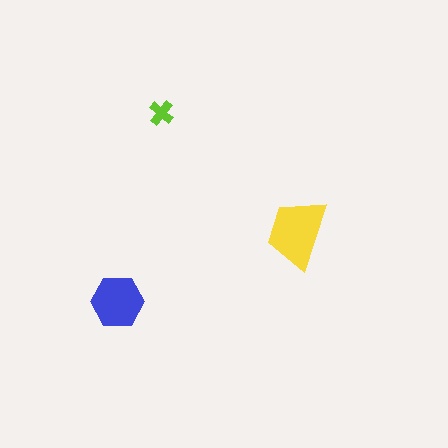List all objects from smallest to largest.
The lime cross, the blue hexagon, the yellow trapezoid.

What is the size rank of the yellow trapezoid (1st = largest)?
1st.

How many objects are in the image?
There are 3 objects in the image.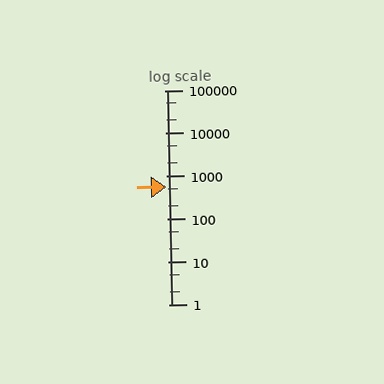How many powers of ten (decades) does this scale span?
The scale spans 5 decades, from 1 to 100000.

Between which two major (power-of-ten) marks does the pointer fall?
The pointer is between 100 and 1000.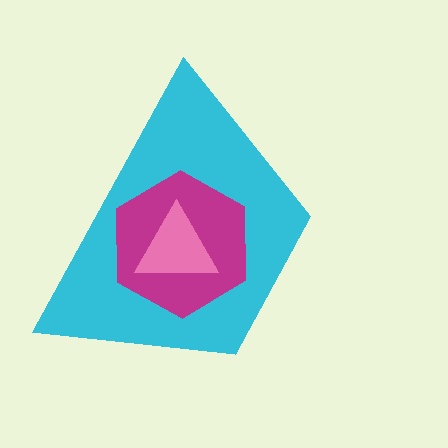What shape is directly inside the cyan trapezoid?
The magenta hexagon.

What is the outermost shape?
The cyan trapezoid.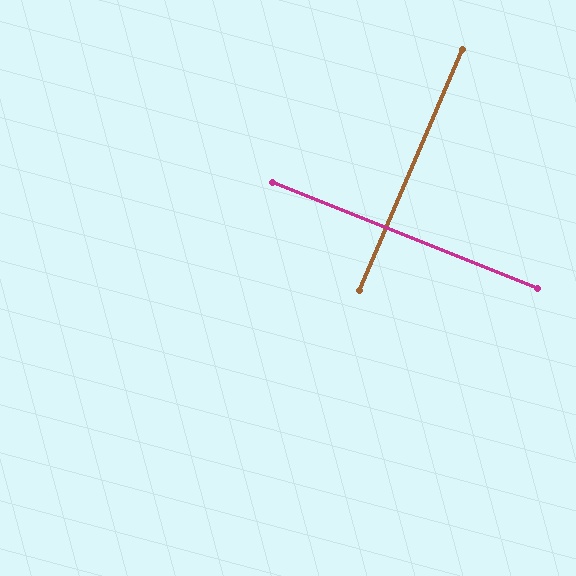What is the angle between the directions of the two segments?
Approximately 89 degrees.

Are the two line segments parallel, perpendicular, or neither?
Perpendicular — they meet at approximately 89°.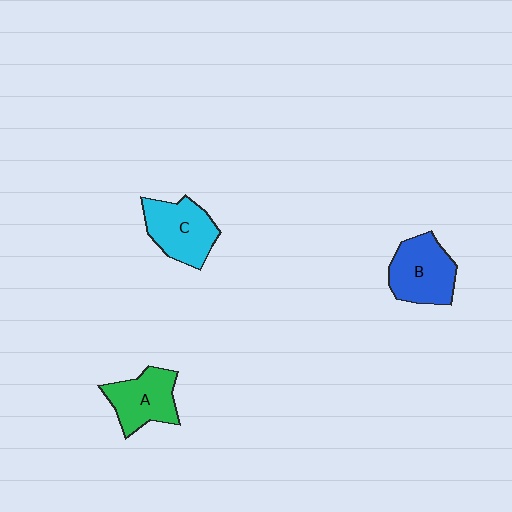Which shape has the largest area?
Shape B (blue).